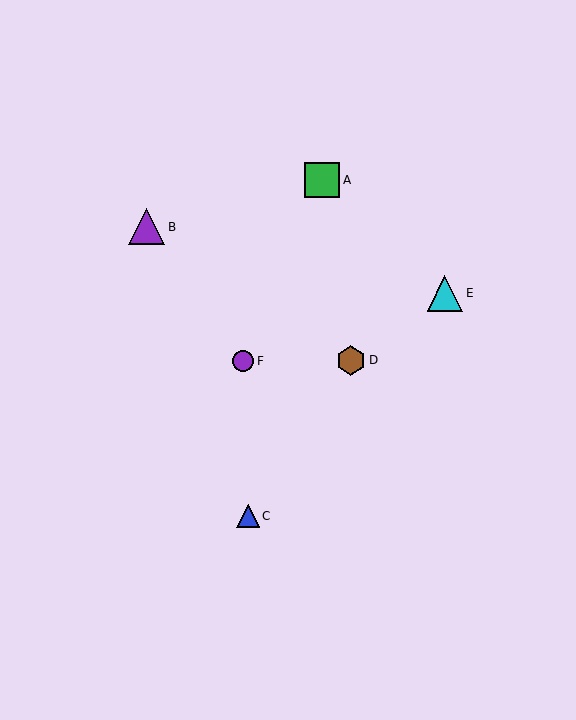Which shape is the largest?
The purple triangle (labeled B) is the largest.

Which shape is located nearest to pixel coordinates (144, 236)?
The purple triangle (labeled B) at (147, 227) is nearest to that location.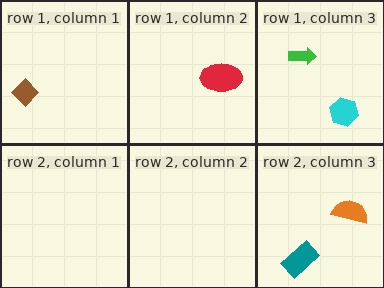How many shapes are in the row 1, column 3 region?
2.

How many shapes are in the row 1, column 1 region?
1.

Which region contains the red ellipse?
The row 1, column 2 region.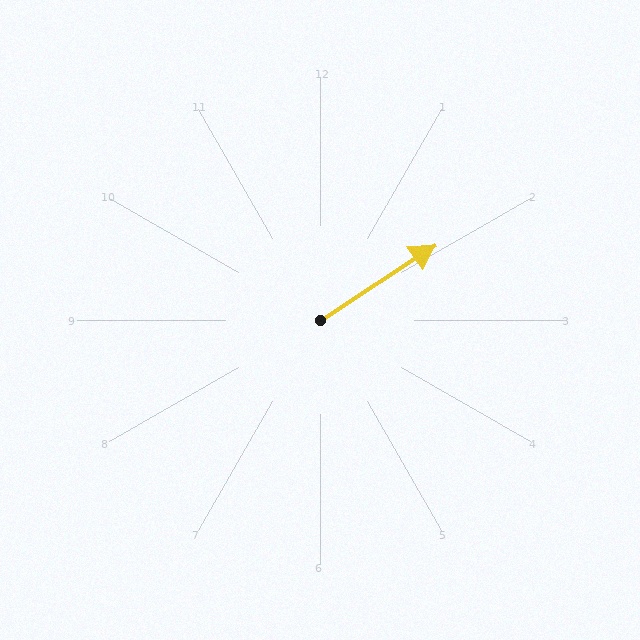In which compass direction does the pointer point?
Northeast.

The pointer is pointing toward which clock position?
Roughly 2 o'clock.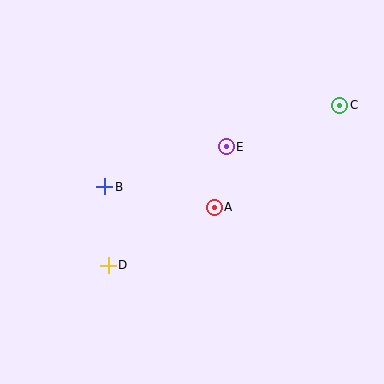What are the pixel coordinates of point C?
Point C is at (340, 105).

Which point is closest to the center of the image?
Point A at (214, 207) is closest to the center.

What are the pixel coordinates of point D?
Point D is at (108, 265).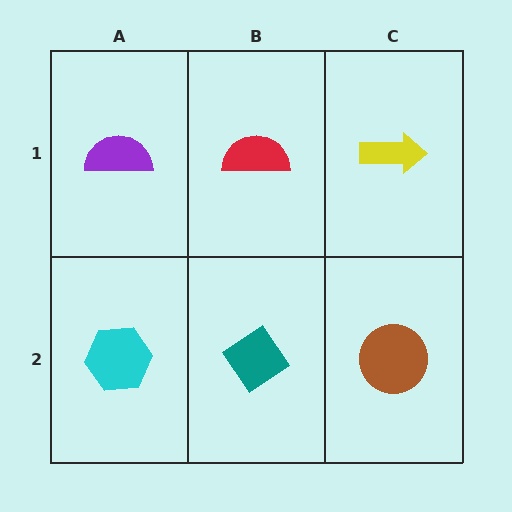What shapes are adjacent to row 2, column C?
A yellow arrow (row 1, column C), a teal diamond (row 2, column B).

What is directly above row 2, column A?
A purple semicircle.